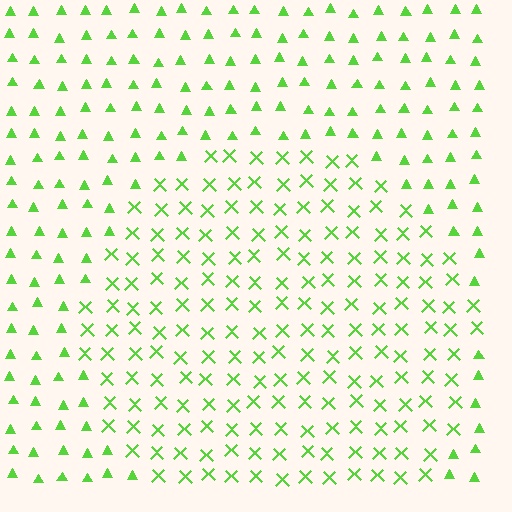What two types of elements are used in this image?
The image uses X marks inside the circle region and triangles outside it.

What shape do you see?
I see a circle.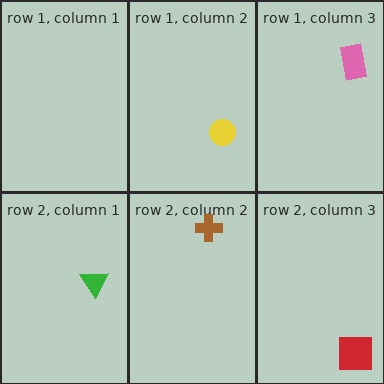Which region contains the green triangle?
The row 2, column 1 region.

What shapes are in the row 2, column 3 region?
The red square.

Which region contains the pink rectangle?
The row 1, column 3 region.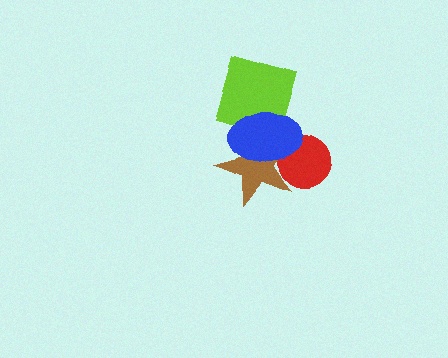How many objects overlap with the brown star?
3 objects overlap with the brown star.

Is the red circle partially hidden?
Yes, it is partially covered by another shape.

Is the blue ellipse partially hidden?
No, no other shape covers it.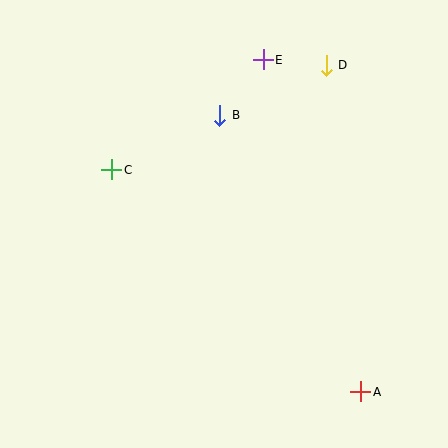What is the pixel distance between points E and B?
The distance between E and B is 71 pixels.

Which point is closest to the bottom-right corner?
Point A is closest to the bottom-right corner.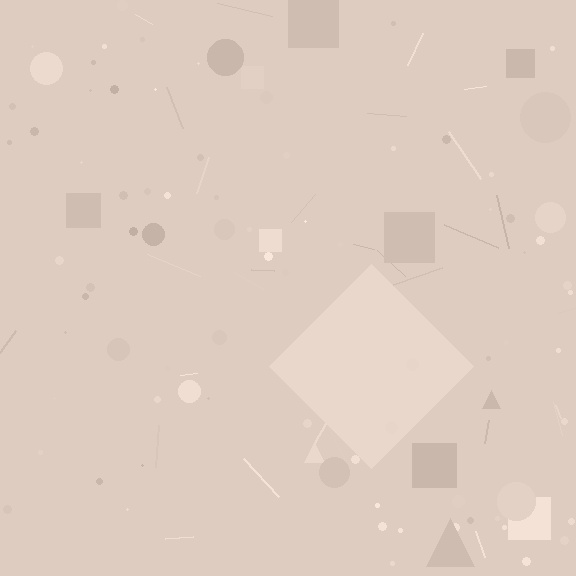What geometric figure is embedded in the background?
A diamond is embedded in the background.